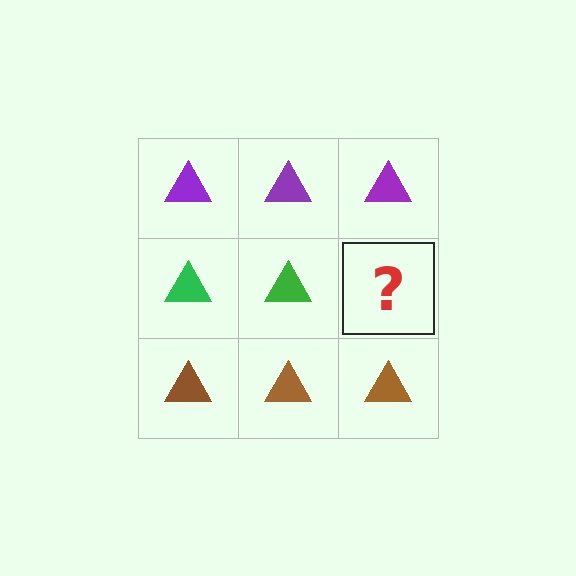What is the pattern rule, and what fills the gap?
The rule is that each row has a consistent color. The gap should be filled with a green triangle.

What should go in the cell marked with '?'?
The missing cell should contain a green triangle.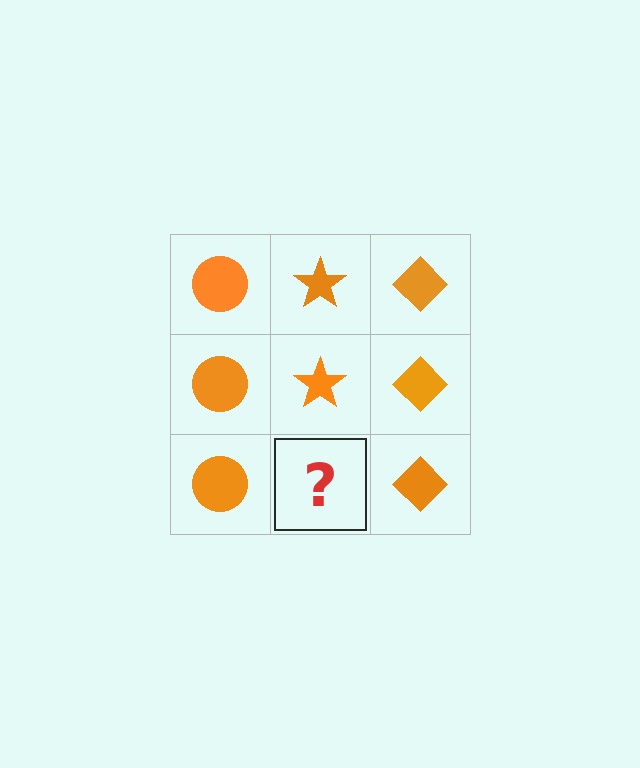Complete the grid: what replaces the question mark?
The question mark should be replaced with an orange star.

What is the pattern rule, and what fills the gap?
The rule is that each column has a consistent shape. The gap should be filled with an orange star.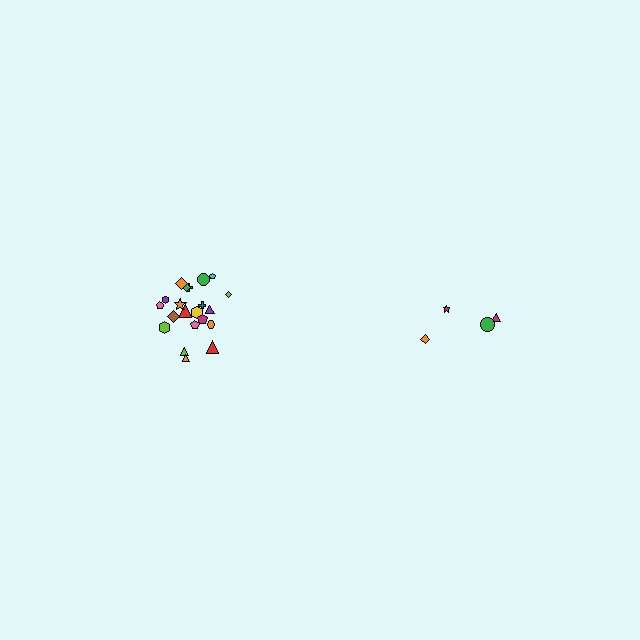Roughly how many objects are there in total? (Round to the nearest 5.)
Roughly 25 objects in total.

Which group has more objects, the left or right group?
The left group.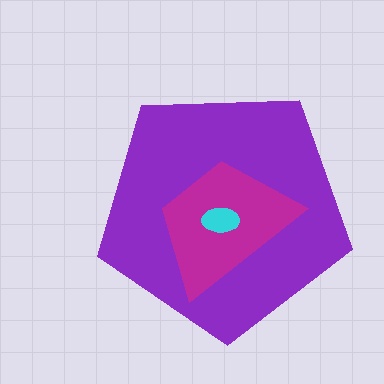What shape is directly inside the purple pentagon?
The magenta trapezoid.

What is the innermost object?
The cyan ellipse.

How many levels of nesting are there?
3.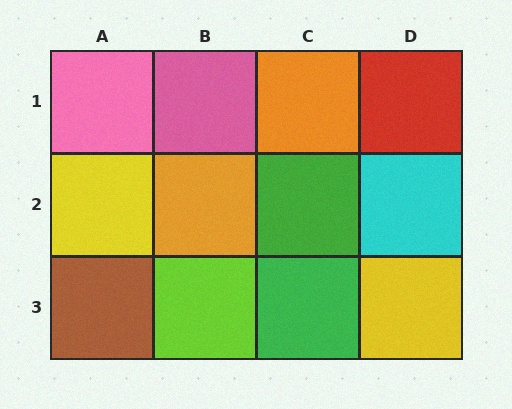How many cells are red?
1 cell is red.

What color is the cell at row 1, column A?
Pink.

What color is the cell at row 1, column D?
Red.